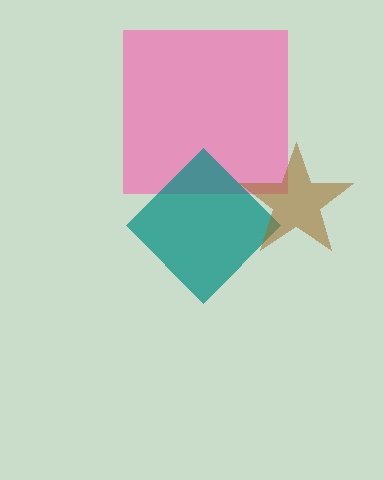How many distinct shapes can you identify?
There are 3 distinct shapes: a pink square, a teal diamond, a brown star.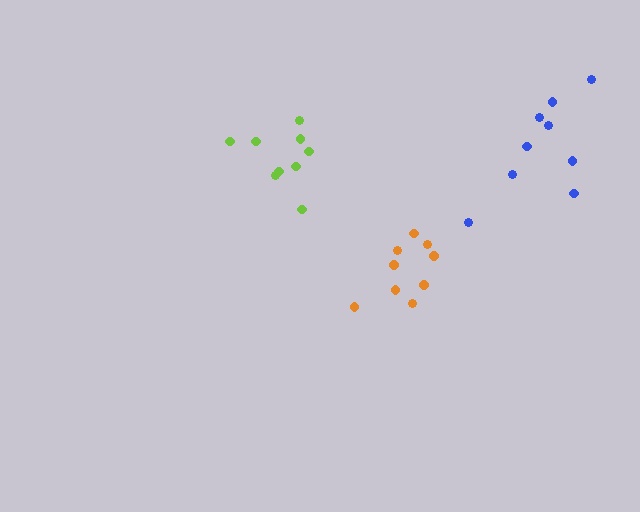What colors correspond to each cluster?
The clusters are colored: lime, orange, blue.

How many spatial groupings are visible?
There are 3 spatial groupings.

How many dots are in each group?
Group 1: 9 dots, Group 2: 9 dots, Group 3: 9 dots (27 total).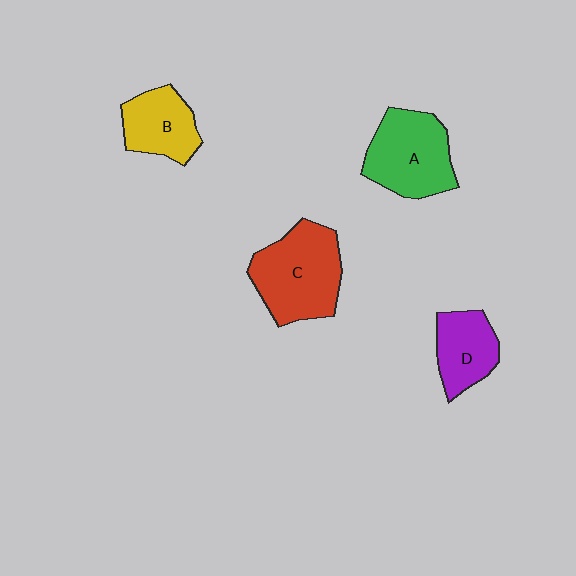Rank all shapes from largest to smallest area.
From largest to smallest: C (red), A (green), B (yellow), D (purple).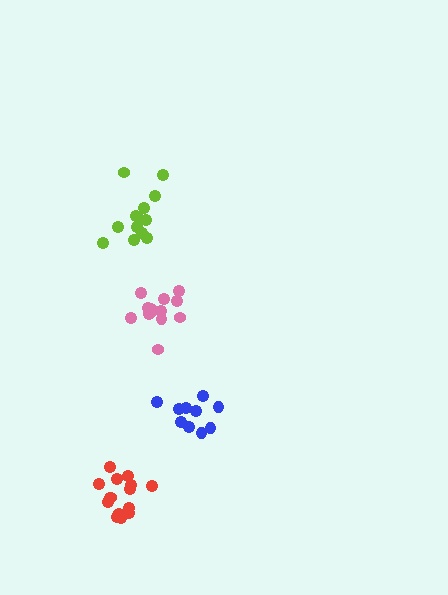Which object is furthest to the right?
The blue cluster is rightmost.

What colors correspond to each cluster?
The clusters are colored: blue, pink, lime, red.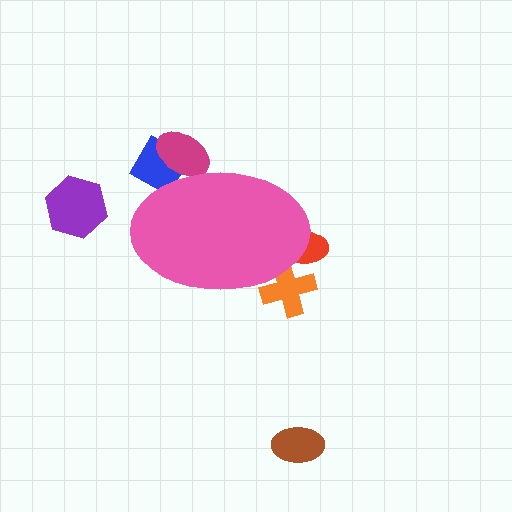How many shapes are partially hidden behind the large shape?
4 shapes are partially hidden.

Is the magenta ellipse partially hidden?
Yes, the magenta ellipse is partially hidden behind the pink ellipse.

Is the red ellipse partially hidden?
Yes, the red ellipse is partially hidden behind the pink ellipse.